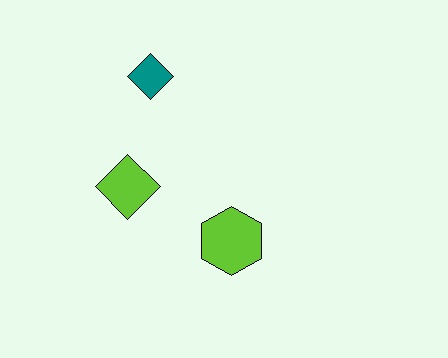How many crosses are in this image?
There are no crosses.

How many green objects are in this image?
There are no green objects.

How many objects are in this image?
There are 3 objects.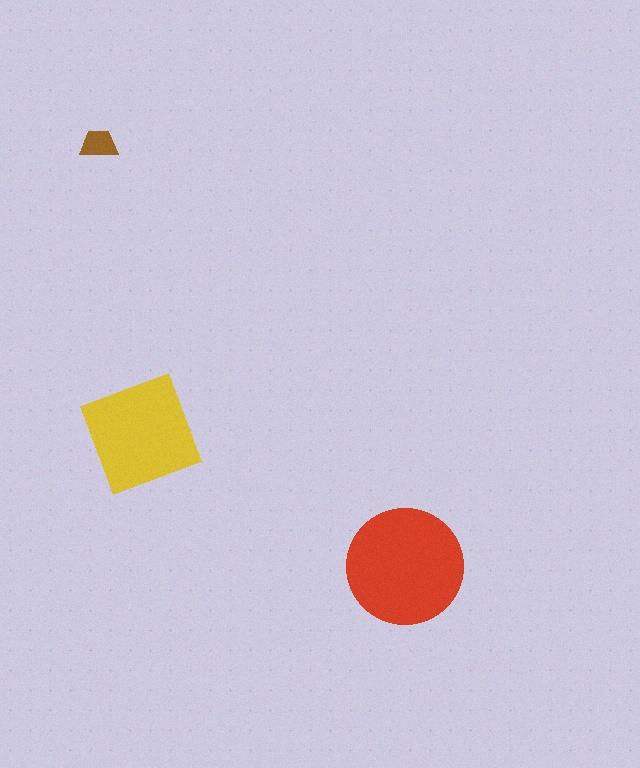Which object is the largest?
The red circle.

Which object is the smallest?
The brown trapezoid.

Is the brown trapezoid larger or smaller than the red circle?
Smaller.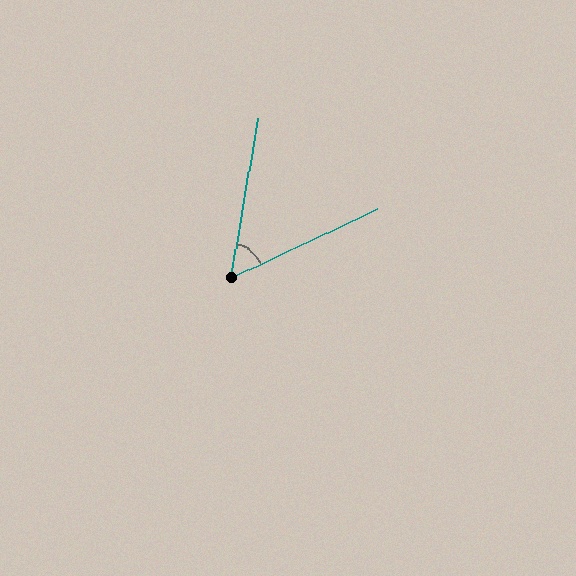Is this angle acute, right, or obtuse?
It is acute.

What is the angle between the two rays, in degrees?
Approximately 55 degrees.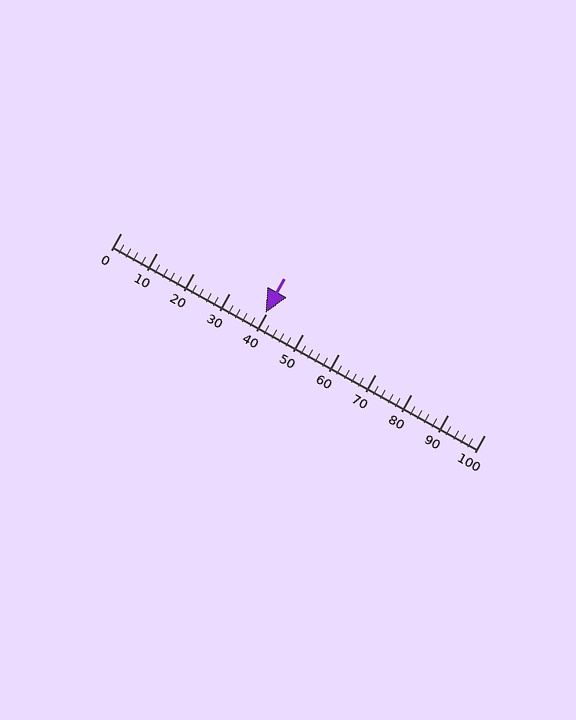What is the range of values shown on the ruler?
The ruler shows values from 0 to 100.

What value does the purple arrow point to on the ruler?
The purple arrow points to approximately 40.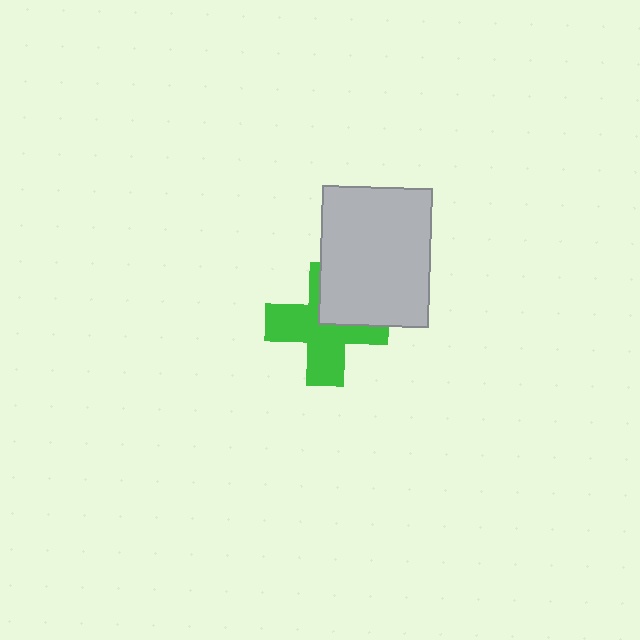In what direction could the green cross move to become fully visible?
The green cross could move toward the lower-left. That would shift it out from behind the light gray rectangle entirely.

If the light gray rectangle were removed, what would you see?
You would see the complete green cross.